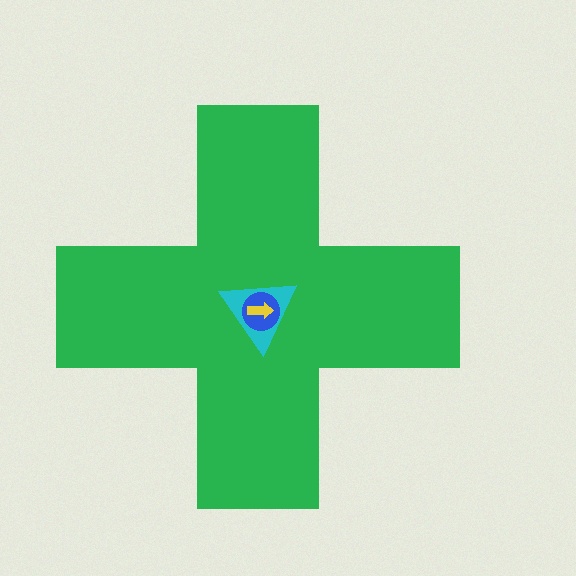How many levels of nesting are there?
4.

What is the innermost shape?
The yellow arrow.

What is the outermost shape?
The green cross.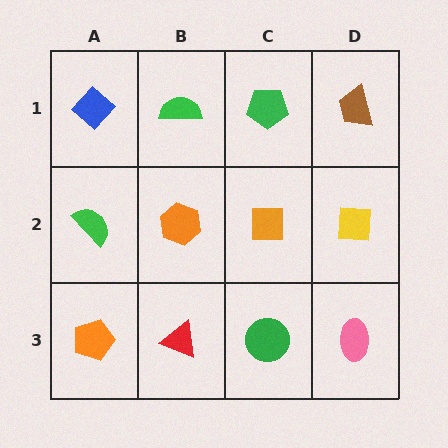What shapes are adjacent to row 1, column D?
A yellow square (row 2, column D), a green pentagon (row 1, column C).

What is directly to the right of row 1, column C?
A brown trapezoid.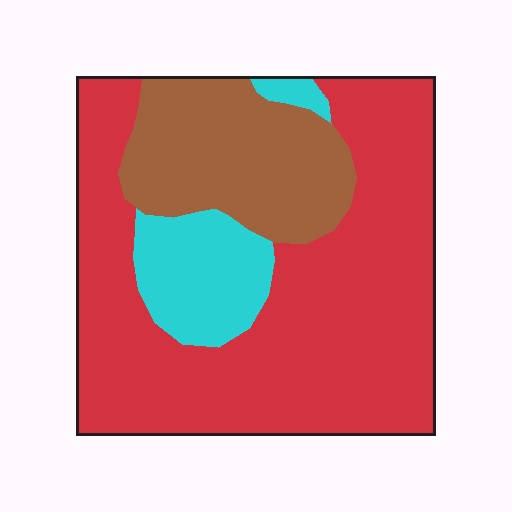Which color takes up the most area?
Red, at roughly 65%.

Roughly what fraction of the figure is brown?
Brown covers about 25% of the figure.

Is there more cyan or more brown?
Brown.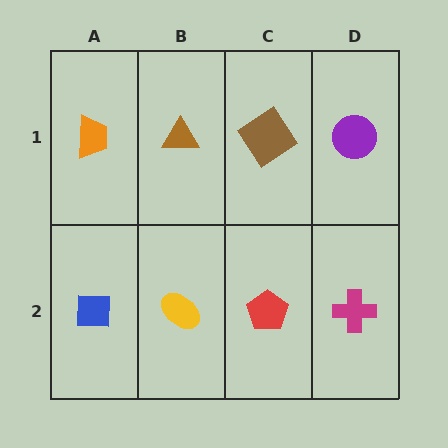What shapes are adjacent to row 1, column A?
A blue square (row 2, column A), a brown triangle (row 1, column B).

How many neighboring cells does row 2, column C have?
3.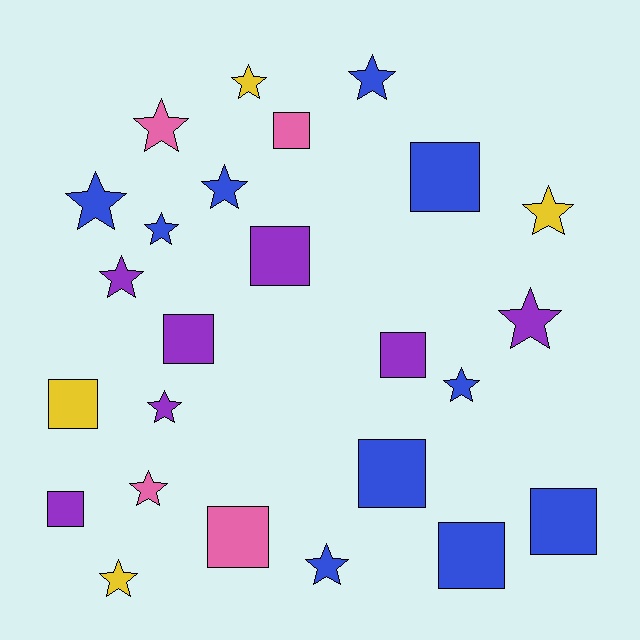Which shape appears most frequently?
Star, with 14 objects.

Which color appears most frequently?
Blue, with 10 objects.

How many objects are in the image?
There are 25 objects.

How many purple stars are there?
There are 3 purple stars.